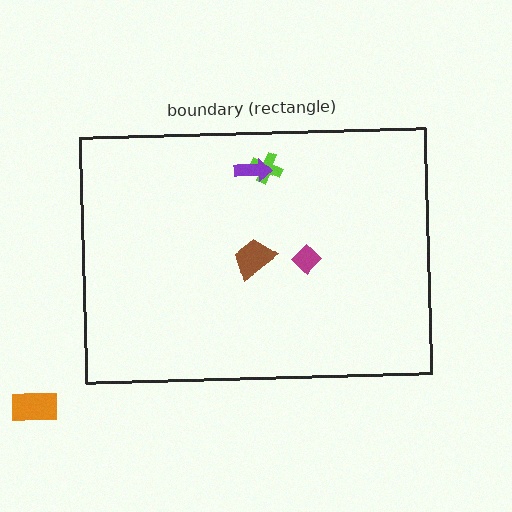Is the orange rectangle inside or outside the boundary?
Outside.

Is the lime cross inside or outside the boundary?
Inside.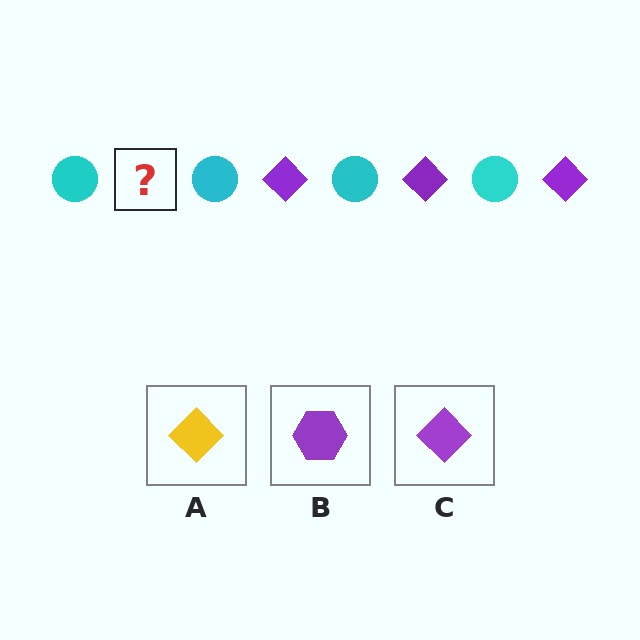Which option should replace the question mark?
Option C.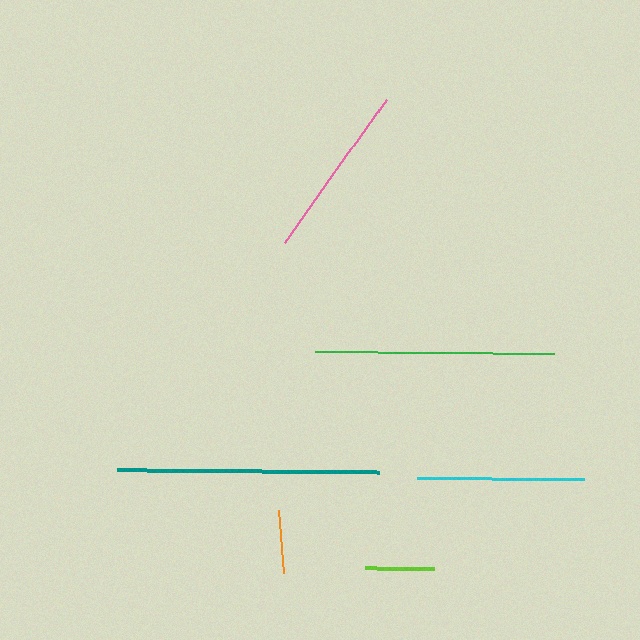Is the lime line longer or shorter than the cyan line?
The cyan line is longer than the lime line.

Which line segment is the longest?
The teal line is the longest at approximately 262 pixels.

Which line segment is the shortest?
The orange line is the shortest at approximately 64 pixels.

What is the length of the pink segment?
The pink segment is approximately 175 pixels long.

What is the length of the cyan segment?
The cyan segment is approximately 167 pixels long.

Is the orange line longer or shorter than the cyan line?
The cyan line is longer than the orange line.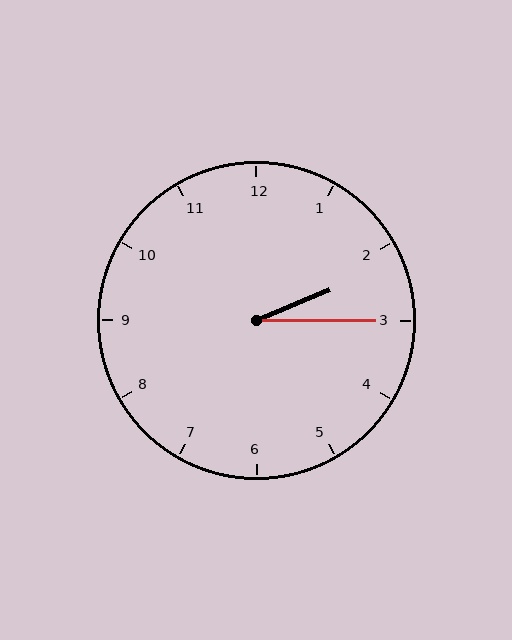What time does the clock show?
2:15.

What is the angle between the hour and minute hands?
Approximately 22 degrees.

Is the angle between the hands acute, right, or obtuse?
It is acute.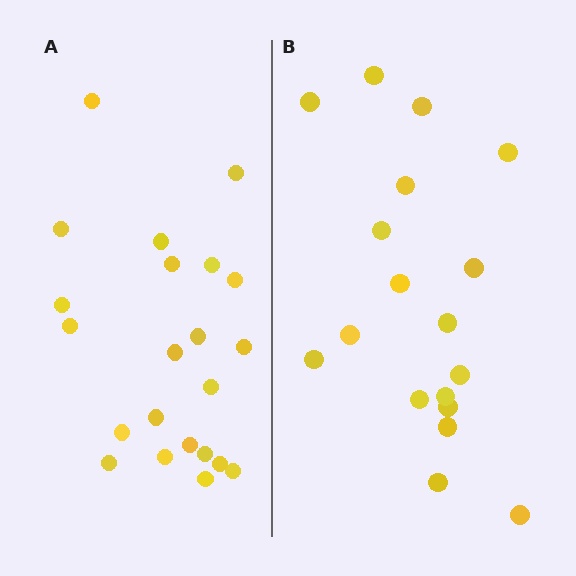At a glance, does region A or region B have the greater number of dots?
Region A (the left region) has more dots.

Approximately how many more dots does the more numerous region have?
Region A has about 4 more dots than region B.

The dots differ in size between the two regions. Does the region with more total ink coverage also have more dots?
No. Region B has more total ink coverage because its dots are larger, but region A actually contains more individual dots. Total area can be misleading — the number of items is what matters here.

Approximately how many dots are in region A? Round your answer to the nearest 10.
About 20 dots. (The exact count is 22, which rounds to 20.)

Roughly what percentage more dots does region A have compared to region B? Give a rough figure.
About 20% more.